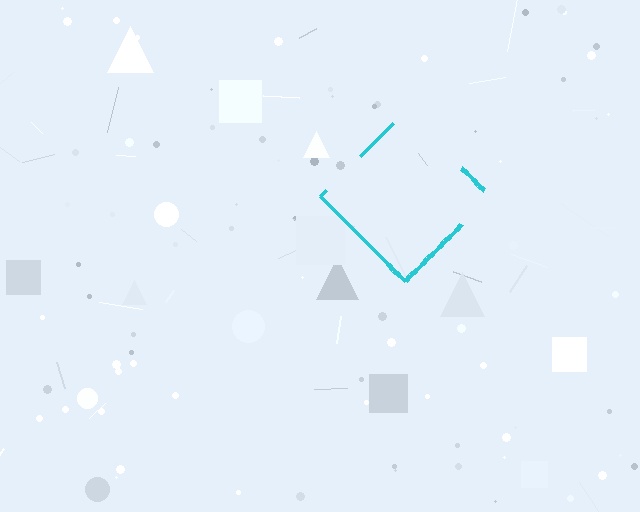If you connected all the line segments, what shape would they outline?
They would outline a diamond.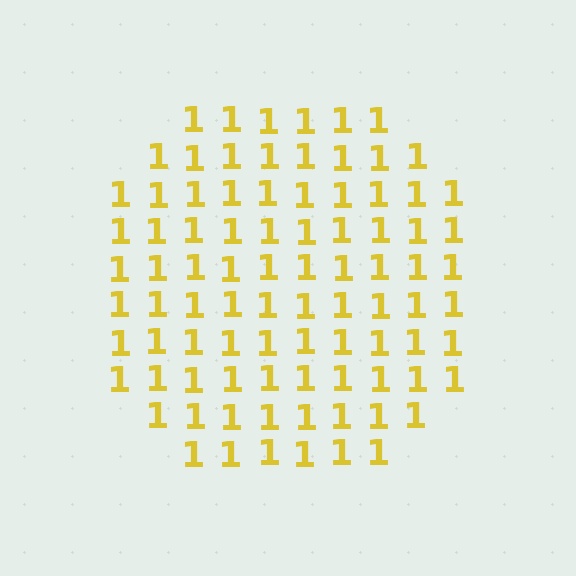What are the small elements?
The small elements are digit 1's.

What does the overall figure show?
The overall figure shows a circle.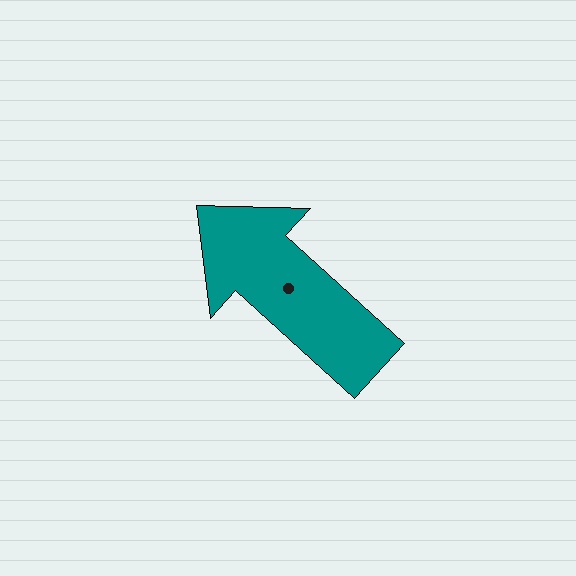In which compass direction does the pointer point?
Northwest.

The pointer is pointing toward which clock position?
Roughly 10 o'clock.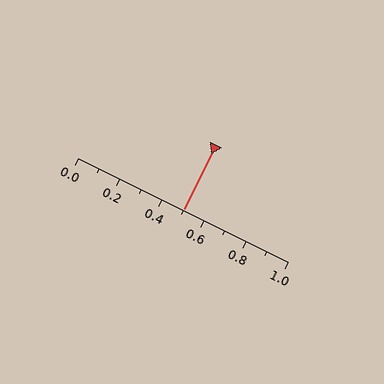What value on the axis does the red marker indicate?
The marker indicates approximately 0.5.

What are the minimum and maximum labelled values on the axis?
The axis runs from 0.0 to 1.0.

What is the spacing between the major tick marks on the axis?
The major ticks are spaced 0.2 apart.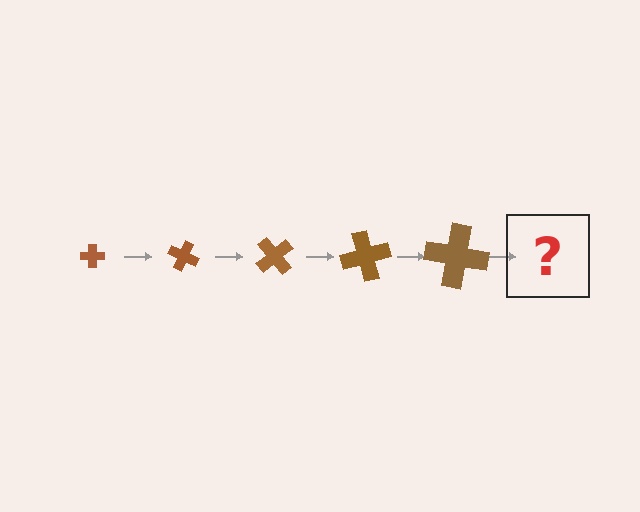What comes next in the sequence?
The next element should be a cross, larger than the previous one and rotated 125 degrees from the start.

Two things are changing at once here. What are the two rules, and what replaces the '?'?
The two rules are that the cross grows larger each step and it rotates 25 degrees each step. The '?' should be a cross, larger than the previous one and rotated 125 degrees from the start.